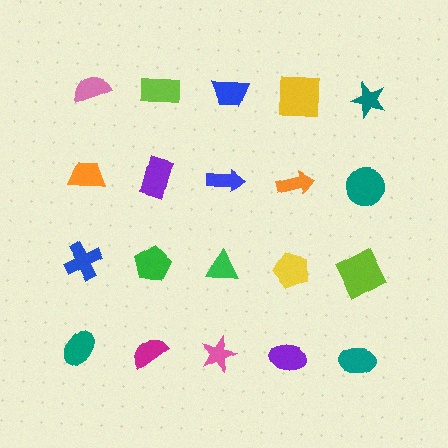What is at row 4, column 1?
A teal ellipse.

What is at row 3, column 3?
A green triangle.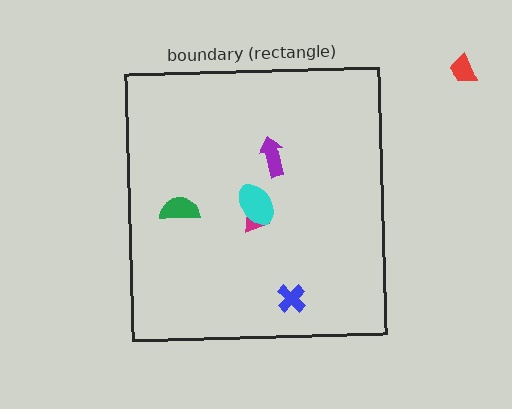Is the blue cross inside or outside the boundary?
Inside.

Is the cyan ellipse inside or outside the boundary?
Inside.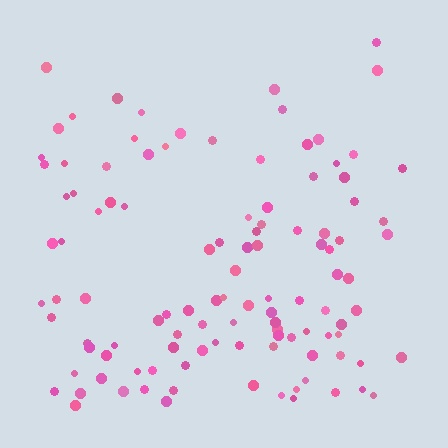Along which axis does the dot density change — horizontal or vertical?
Vertical.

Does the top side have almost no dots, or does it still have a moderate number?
Still a moderate number, just noticeably fewer than the bottom.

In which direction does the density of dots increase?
From top to bottom, with the bottom side densest.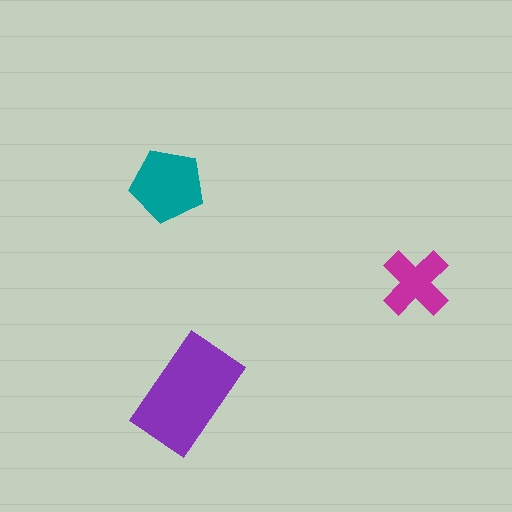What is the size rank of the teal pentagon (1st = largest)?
2nd.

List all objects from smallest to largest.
The magenta cross, the teal pentagon, the purple rectangle.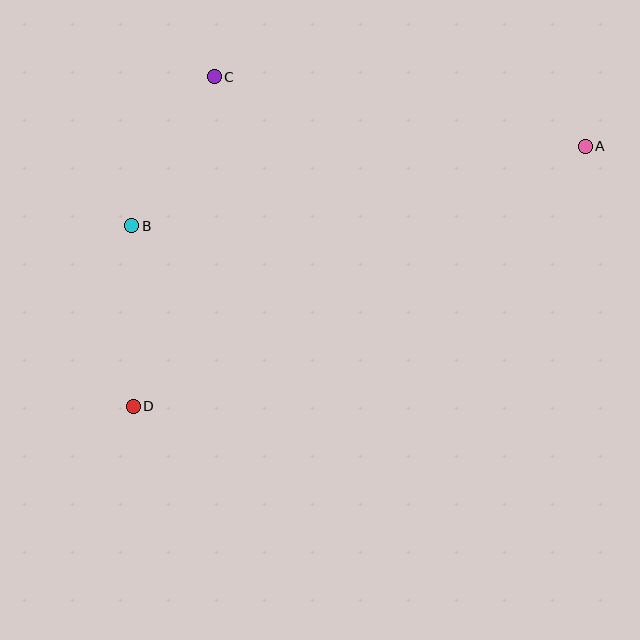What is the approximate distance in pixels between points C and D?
The distance between C and D is approximately 339 pixels.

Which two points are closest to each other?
Points B and C are closest to each other.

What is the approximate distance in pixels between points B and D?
The distance between B and D is approximately 180 pixels.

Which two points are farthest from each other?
Points A and D are farthest from each other.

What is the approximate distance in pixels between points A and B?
The distance between A and B is approximately 461 pixels.